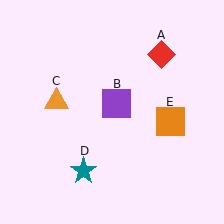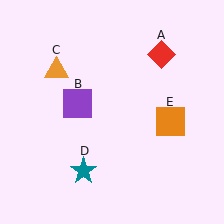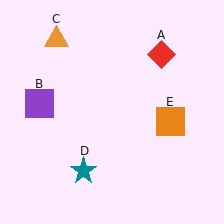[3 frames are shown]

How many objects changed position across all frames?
2 objects changed position: purple square (object B), orange triangle (object C).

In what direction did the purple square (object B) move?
The purple square (object B) moved left.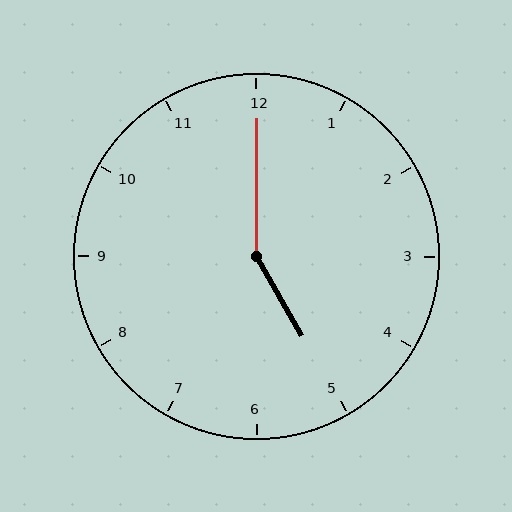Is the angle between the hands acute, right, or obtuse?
It is obtuse.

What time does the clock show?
5:00.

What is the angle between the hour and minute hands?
Approximately 150 degrees.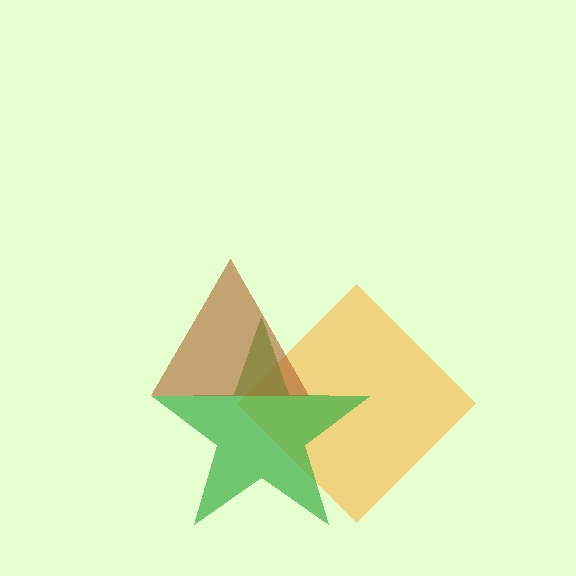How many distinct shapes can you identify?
There are 3 distinct shapes: an orange diamond, a green star, a brown triangle.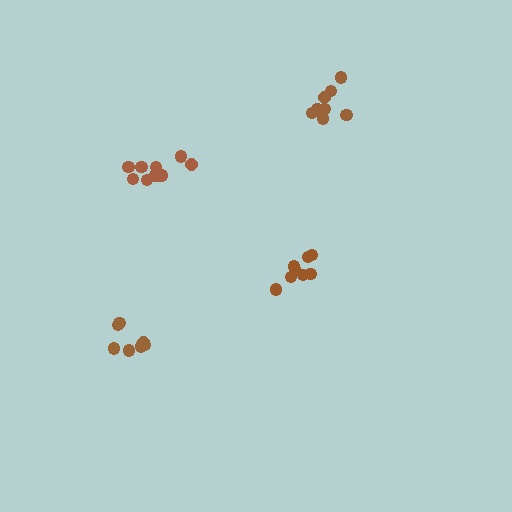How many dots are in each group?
Group 1: 12 dots, Group 2: 8 dots, Group 3: 7 dots, Group 4: 9 dots (36 total).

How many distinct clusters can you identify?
There are 4 distinct clusters.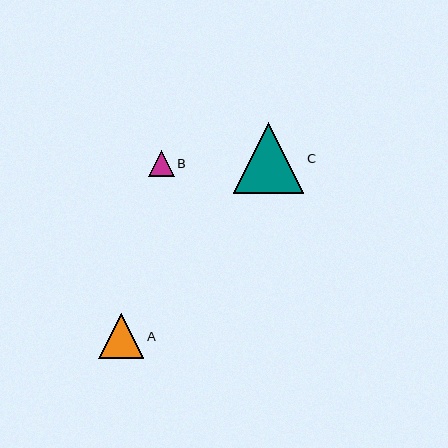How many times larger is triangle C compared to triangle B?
Triangle C is approximately 2.7 times the size of triangle B.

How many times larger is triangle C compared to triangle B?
Triangle C is approximately 2.7 times the size of triangle B.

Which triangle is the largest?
Triangle C is the largest with a size of approximately 71 pixels.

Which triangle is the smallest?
Triangle B is the smallest with a size of approximately 26 pixels.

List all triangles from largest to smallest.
From largest to smallest: C, A, B.